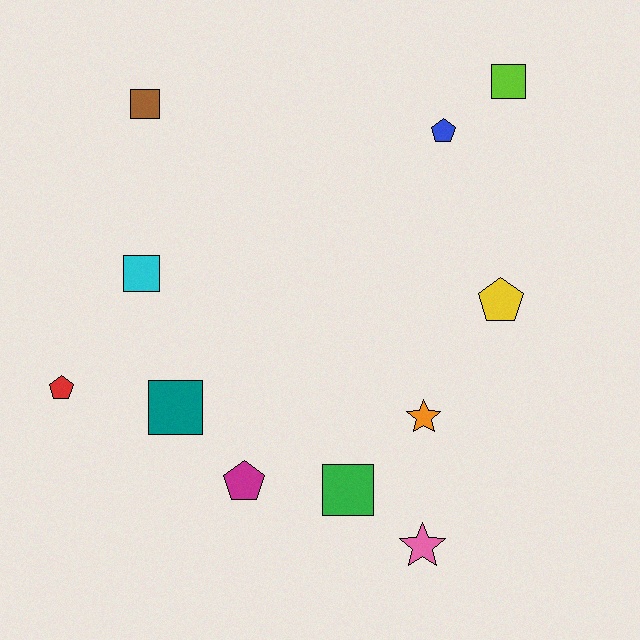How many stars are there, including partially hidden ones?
There are 2 stars.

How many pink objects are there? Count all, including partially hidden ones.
There is 1 pink object.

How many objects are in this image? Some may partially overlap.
There are 11 objects.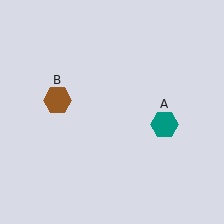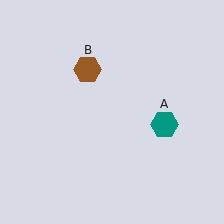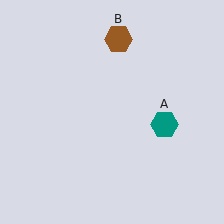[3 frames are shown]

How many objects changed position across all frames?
1 object changed position: brown hexagon (object B).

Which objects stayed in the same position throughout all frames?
Teal hexagon (object A) remained stationary.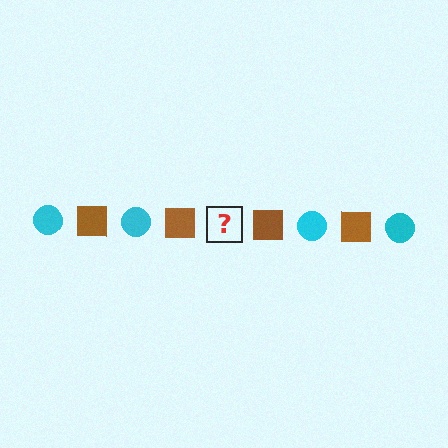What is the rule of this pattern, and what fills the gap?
The rule is that the pattern alternates between cyan circle and brown square. The gap should be filled with a cyan circle.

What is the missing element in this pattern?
The missing element is a cyan circle.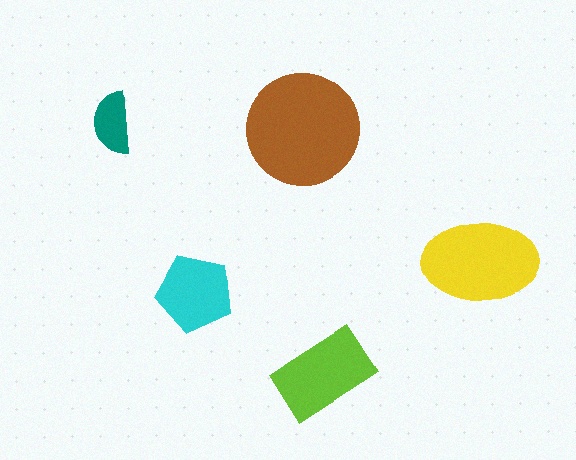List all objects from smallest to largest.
The teal semicircle, the cyan pentagon, the lime rectangle, the yellow ellipse, the brown circle.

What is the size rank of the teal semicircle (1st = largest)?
5th.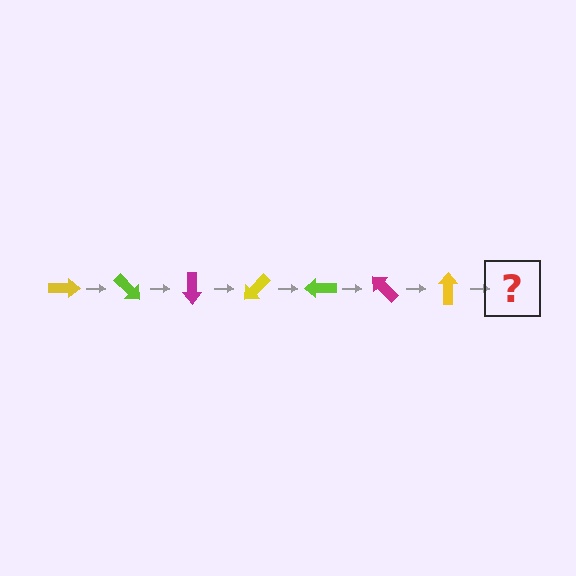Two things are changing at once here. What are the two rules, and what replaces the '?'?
The two rules are that it rotates 45 degrees each step and the color cycles through yellow, lime, and magenta. The '?' should be a lime arrow, rotated 315 degrees from the start.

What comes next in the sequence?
The next element should be a lime arrow, rotated 315 degrees from the start.